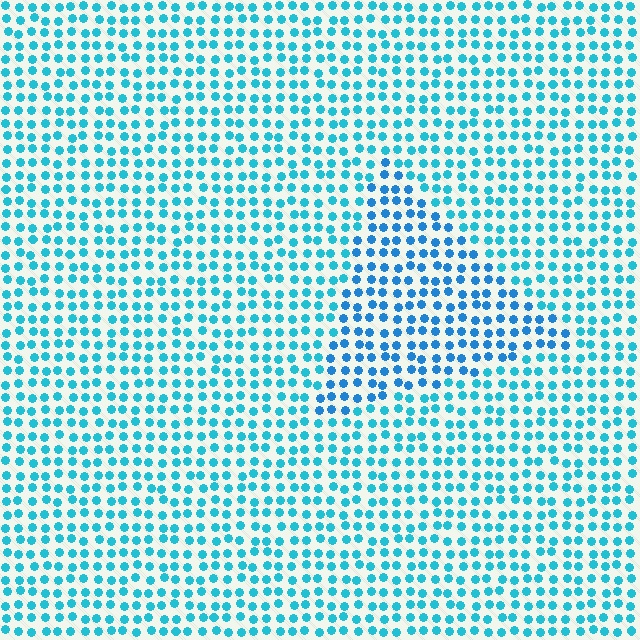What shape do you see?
I see a triangle.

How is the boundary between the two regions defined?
The boundary is defined purely by a slight shift in hue (about 20 degrees). Spacing, size, and orientation are identical on both sides.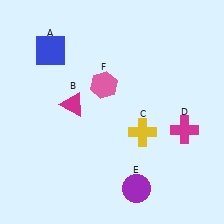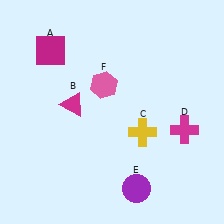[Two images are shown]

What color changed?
The square (A) changed from blue in Image 1 to magenta in Image 2.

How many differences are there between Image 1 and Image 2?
There is 1 difference between the two images.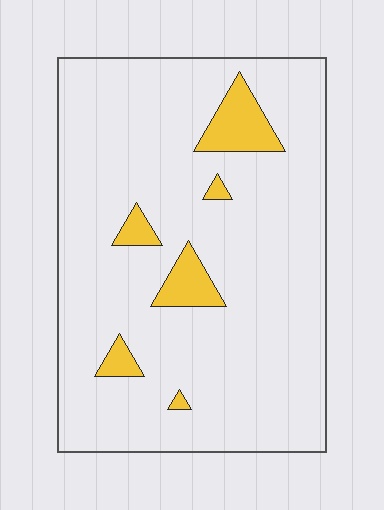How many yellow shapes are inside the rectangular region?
6.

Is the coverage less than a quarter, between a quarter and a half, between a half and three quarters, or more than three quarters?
Less than a quarter.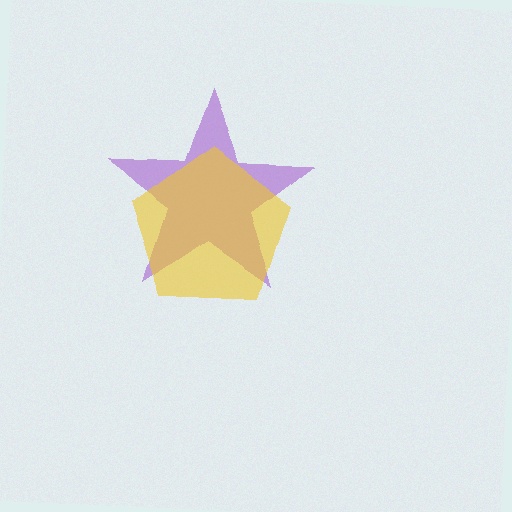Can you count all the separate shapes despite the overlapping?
Yes, there are 2 separate shapes.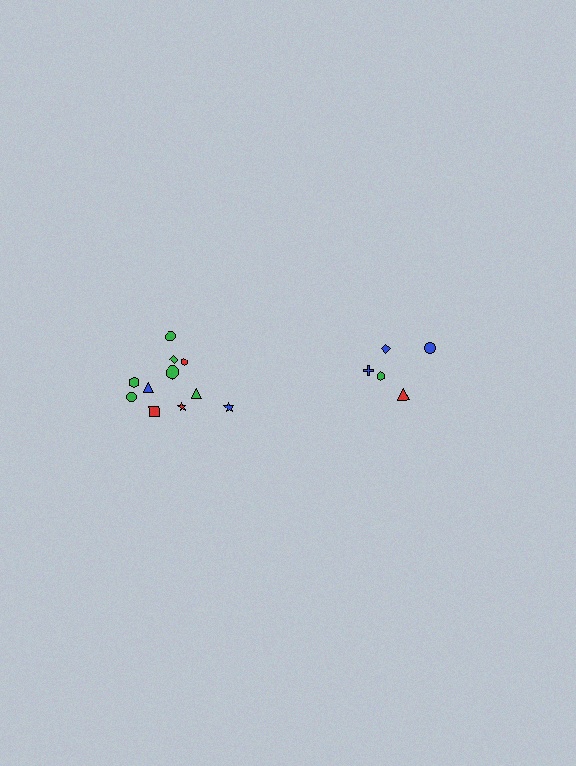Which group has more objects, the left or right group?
The left group.